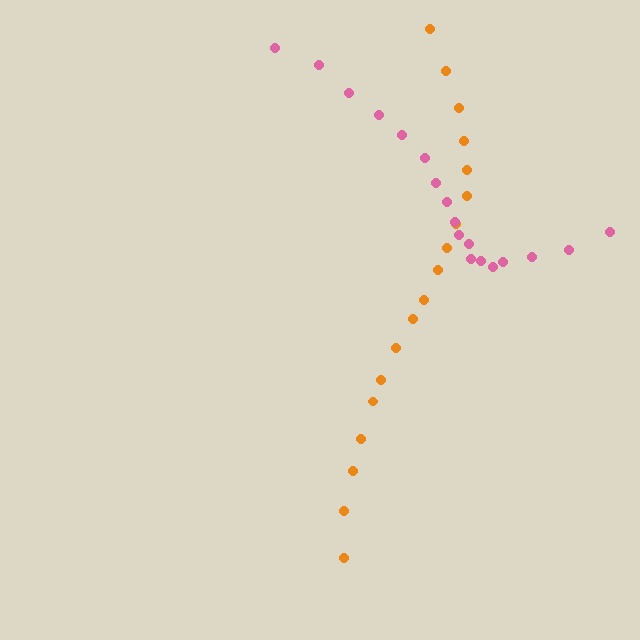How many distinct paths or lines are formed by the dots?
There are 2 distinct paths.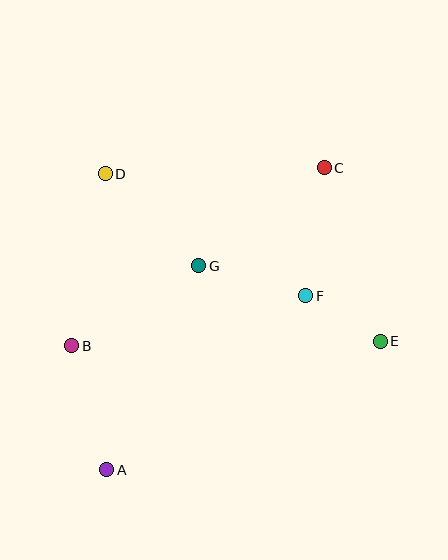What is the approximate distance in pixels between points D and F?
The distance between D and F is approximately 235 pixels.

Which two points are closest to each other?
Points E and F are closest to each other.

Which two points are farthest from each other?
Points A and C are farthest from each other.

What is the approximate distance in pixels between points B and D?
The distance between B and D is approximately 175 pixels.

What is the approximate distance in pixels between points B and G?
The distance between B and G is approximately 150 pixels.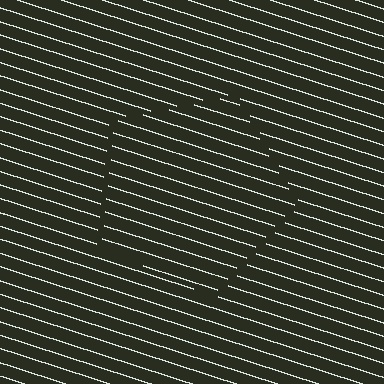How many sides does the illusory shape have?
5 sides — the line-ends trace a pentagon.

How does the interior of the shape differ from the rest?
The interior of the shape contains the same grating, shifted by half a period — the contour is defined by the phase discontinuity where line-ends from the inner and outer gratings abut.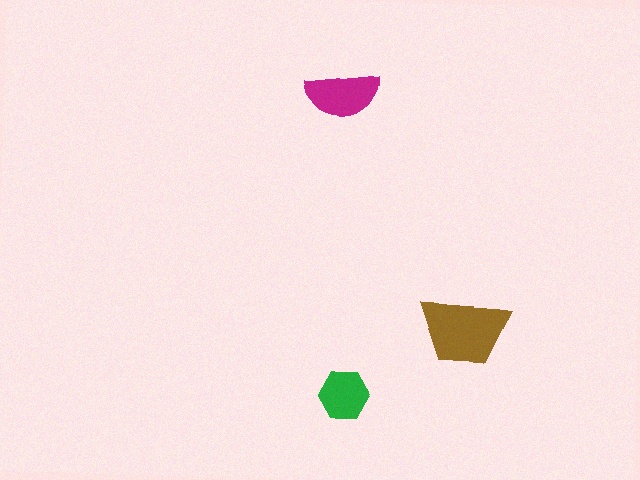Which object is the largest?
The brown trapezoid.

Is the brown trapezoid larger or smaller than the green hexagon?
Larger.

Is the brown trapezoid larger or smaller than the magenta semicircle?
Larger.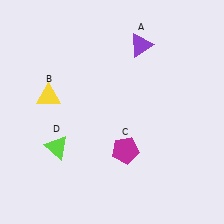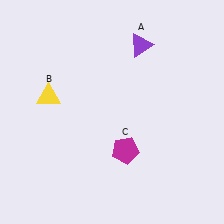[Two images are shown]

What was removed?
The lime triangle (D) was removed in Image 2.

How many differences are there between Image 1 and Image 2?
There is 1 difference between the two images.